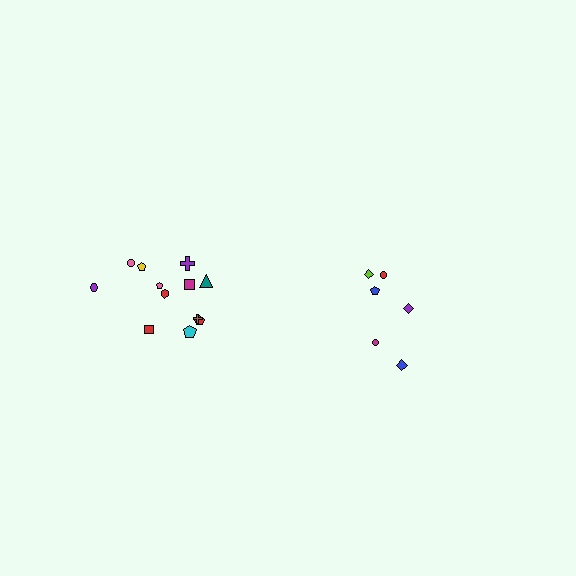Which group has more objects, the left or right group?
The left group.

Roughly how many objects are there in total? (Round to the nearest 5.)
Roughly 20 objects in total.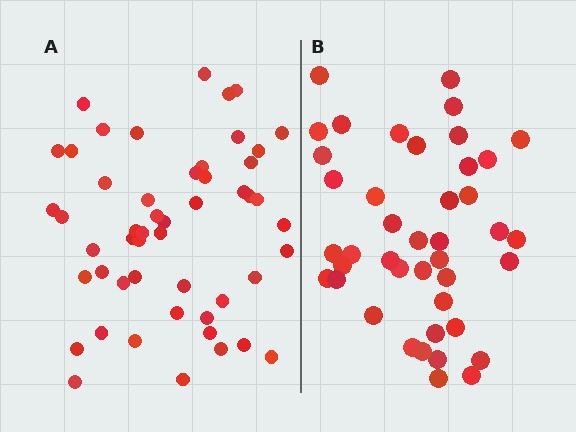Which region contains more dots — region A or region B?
Region A (the left region) has more dots.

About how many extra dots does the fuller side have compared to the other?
Region A has roughly 8 or so more dots than region B.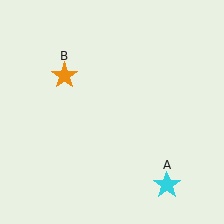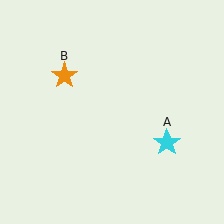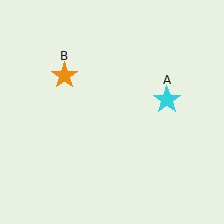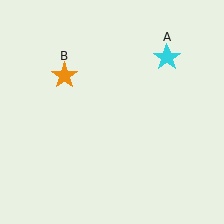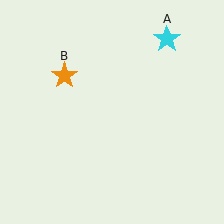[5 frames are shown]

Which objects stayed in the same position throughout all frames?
Orange star (object B) remained stationary.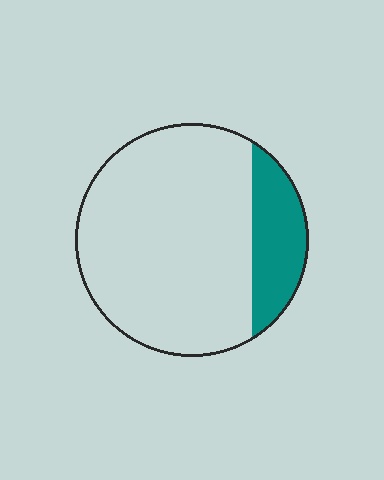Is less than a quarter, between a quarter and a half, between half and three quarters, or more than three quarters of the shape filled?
Less than a quarter.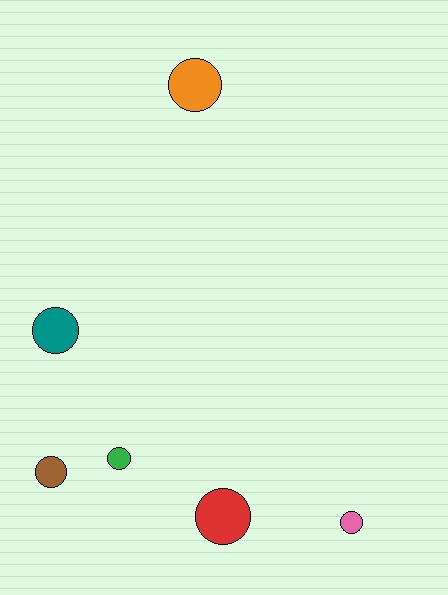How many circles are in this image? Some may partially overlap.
There are 6 circles.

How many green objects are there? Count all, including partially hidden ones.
There is 1 green object.